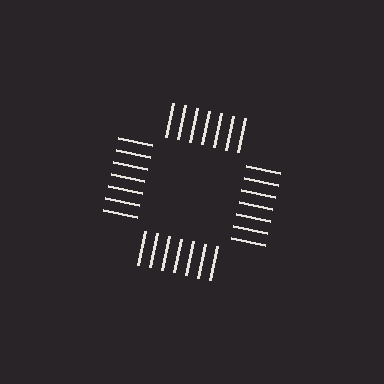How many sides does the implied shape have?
4 sides — the line-ends trace a square.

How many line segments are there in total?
28 — 7 along each of the 4 edges.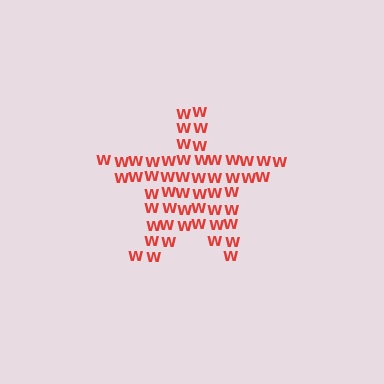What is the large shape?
The large shape is a star.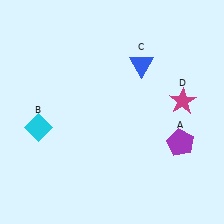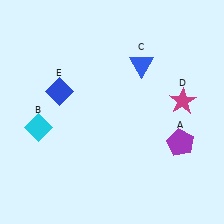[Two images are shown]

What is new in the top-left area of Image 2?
A blue diamond (E) was added in the top-left area of Image 2.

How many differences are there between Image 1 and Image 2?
There is 1 difference between the two images.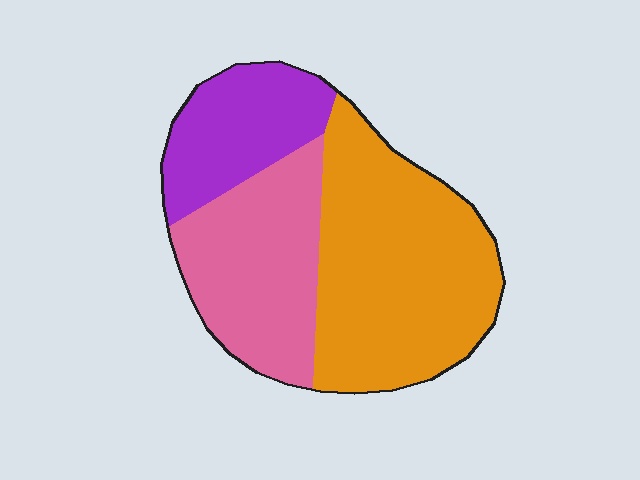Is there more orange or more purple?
Orange.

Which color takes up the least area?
Purple, at roughly 20%.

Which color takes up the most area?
Orange, at roughly 50%.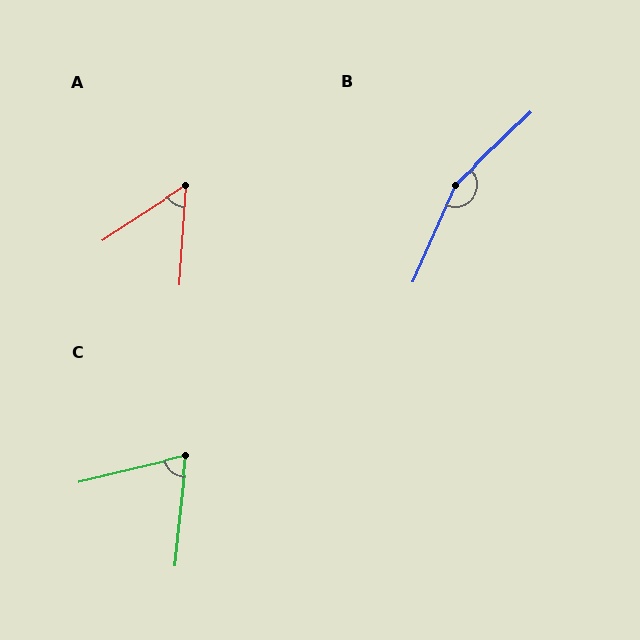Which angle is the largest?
B, at approximately 157 degrees.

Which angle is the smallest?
A, at approximately 53 degrees.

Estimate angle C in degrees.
Approximately 71 degrees.